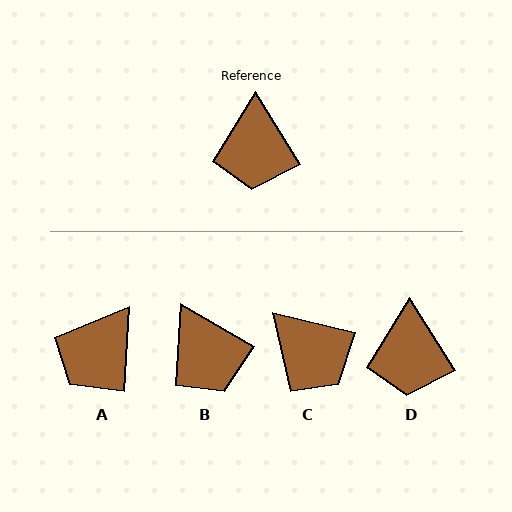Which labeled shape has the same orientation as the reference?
D.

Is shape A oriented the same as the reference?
No, it is off by about 35 degrees.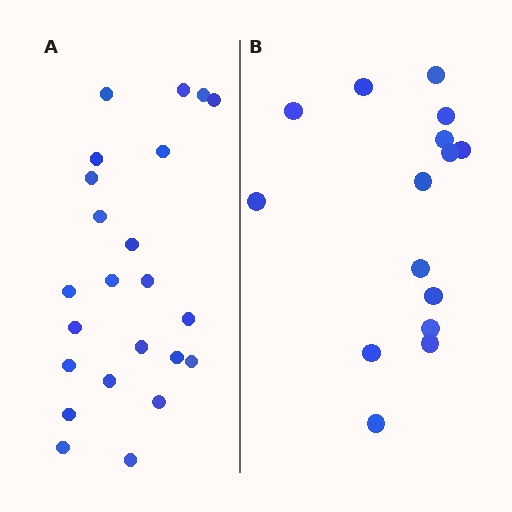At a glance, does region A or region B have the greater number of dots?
Region A (the left region) has more dots.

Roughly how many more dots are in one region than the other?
Region A has roughly 8 or so more dots than region B.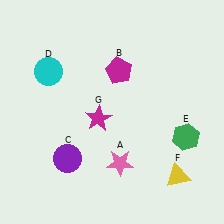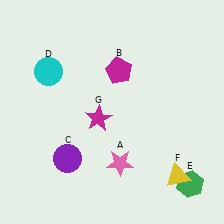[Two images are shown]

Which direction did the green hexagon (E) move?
The green hexagon (E) moved down.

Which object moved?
The green hexagon (E) moved down.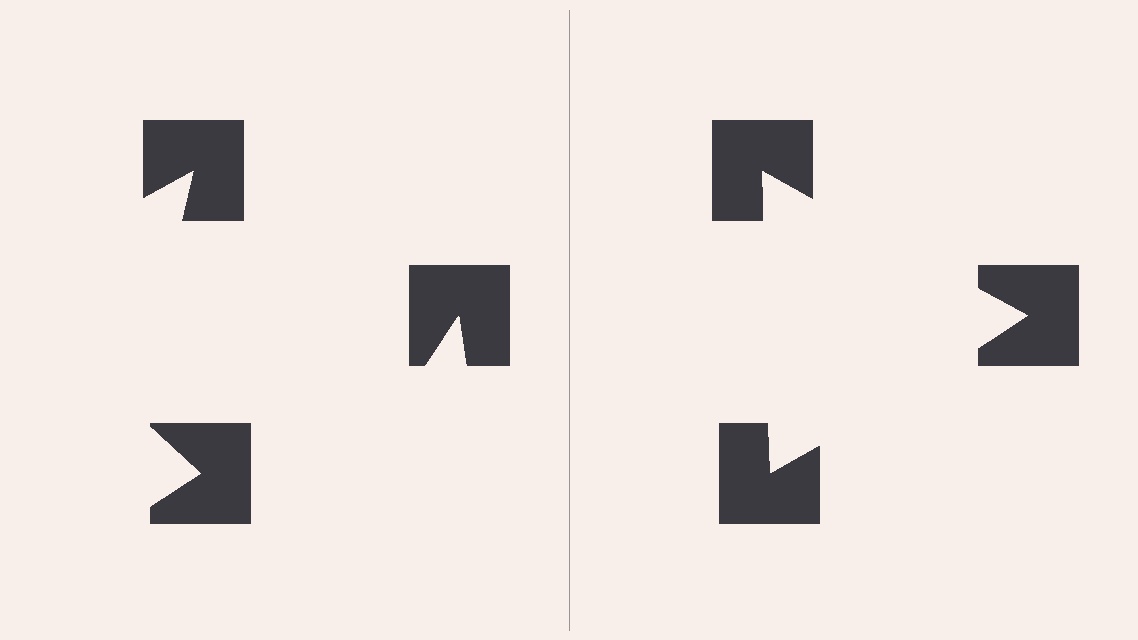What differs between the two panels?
The notched squares are positioned identically on both sides; only the wedge orientations differ. On the right they align to a triangle; on the left they are misaligned.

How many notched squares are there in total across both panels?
6 — 3 on each side.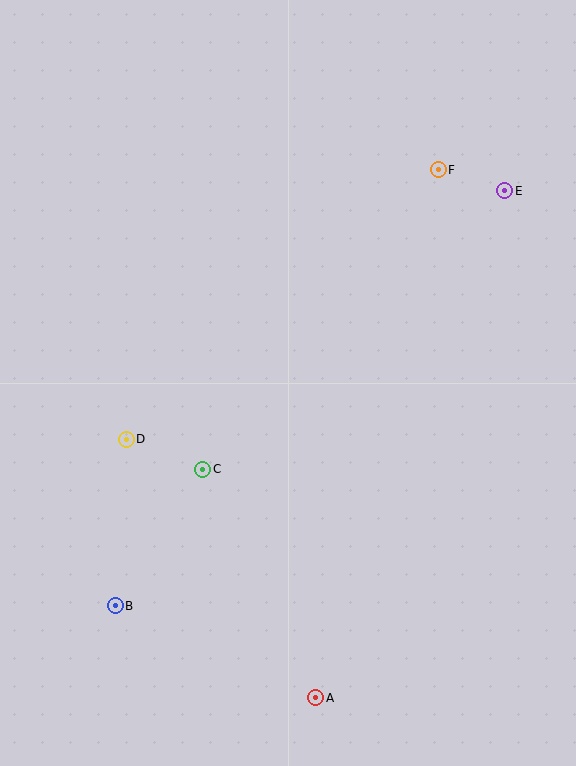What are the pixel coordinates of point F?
Point F is at (438, 170).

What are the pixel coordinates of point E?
Point E is at (505, 191).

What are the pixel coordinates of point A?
Point A is at (316, 698).